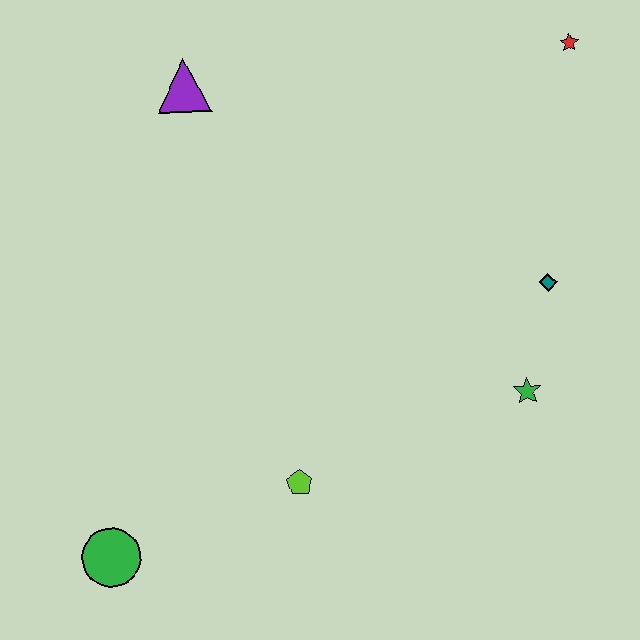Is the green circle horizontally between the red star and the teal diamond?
No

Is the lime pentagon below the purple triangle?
Yes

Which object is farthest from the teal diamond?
The green circle is farthest from the teal diamond.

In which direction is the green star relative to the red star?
The green star is below the red star.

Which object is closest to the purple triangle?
The red star is closest to the purple triangle.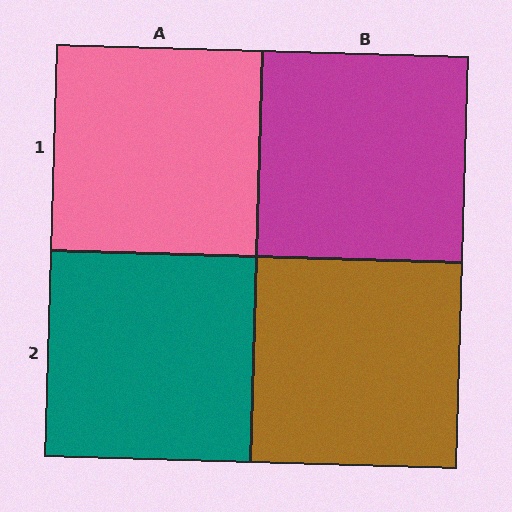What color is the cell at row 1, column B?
Magenta.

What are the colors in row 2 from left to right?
Teal, brown.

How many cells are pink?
1 cell is pink.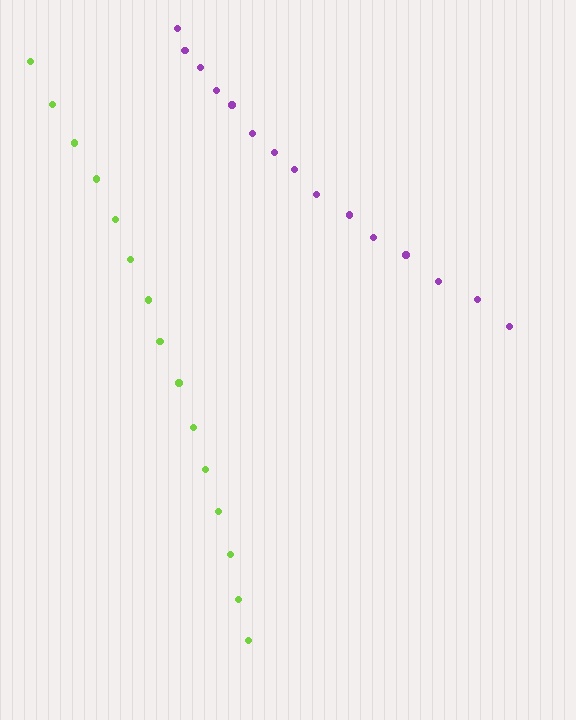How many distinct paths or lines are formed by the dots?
There are 2 distinct paths.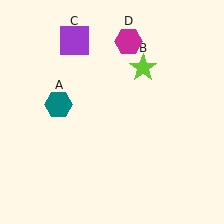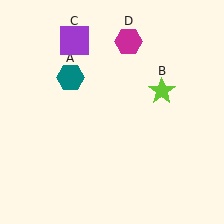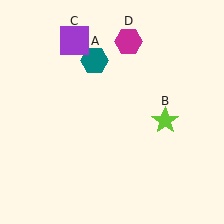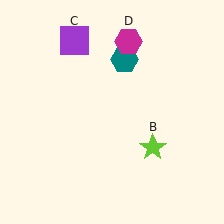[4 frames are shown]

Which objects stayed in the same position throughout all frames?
Purple square (object C) and magenta hexagon (object D) remained stationary.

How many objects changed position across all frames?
2 objects changed position: teal hexagon (object A), lime star (object B).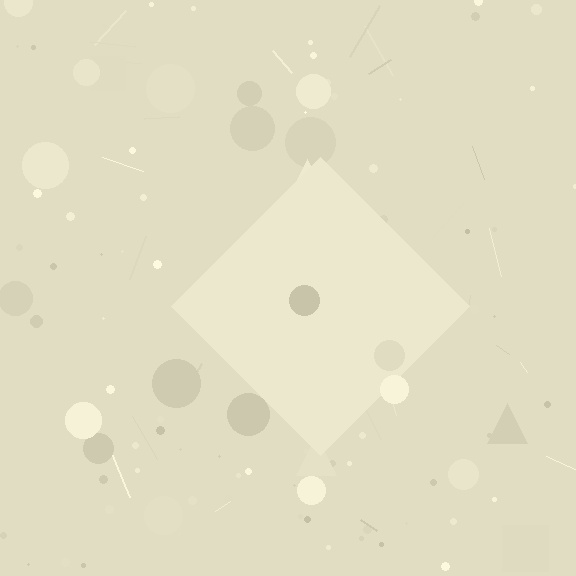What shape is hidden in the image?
A diamond is hidden in the image.